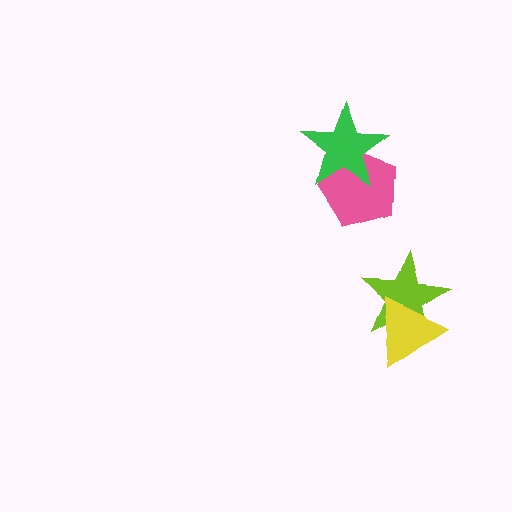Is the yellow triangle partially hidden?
No, no other shape covers it.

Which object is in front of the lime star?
The yellow triangle is in front of the lime star.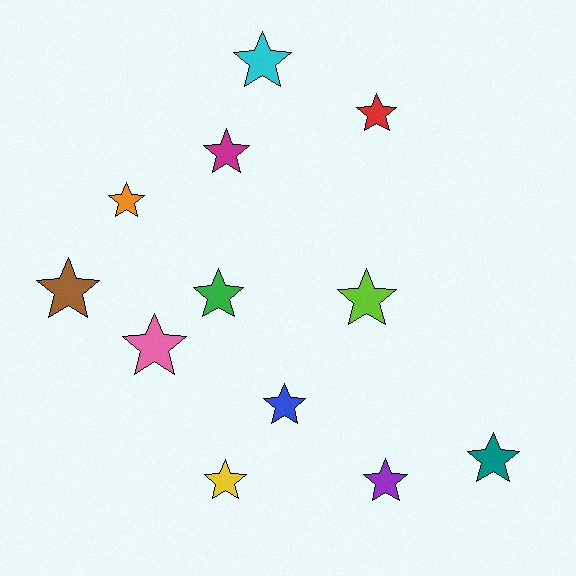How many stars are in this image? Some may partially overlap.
There are 12 stars.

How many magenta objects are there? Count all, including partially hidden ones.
There is 1 magenta object.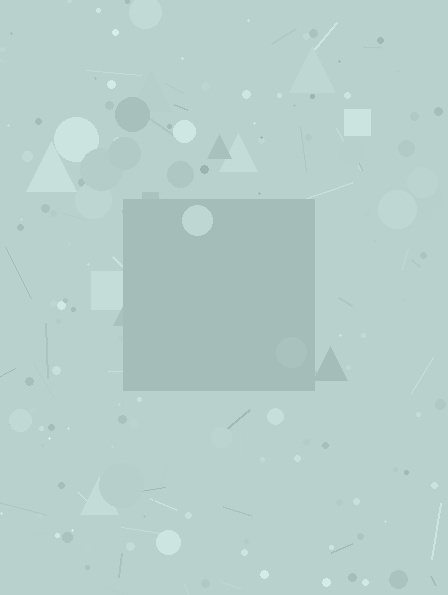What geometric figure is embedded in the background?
A square is embedded in the background.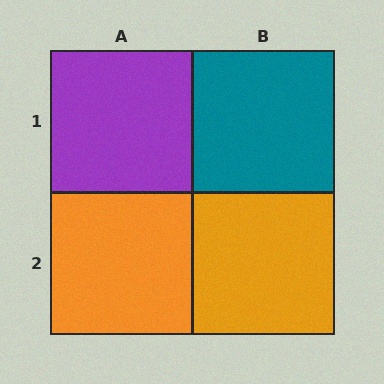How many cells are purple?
1 cell is purple.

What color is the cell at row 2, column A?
Orange.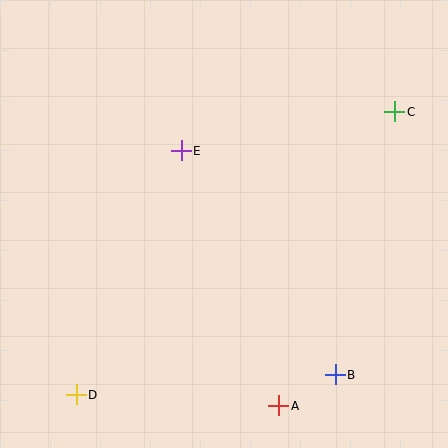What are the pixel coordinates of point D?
Point D is at (76, 395).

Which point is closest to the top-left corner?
Point E is closest to the top-left corner.